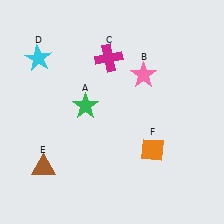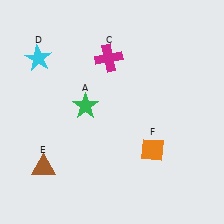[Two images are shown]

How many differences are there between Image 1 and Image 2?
There is 1 difference between the two images.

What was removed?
The pink star (B) was removed in Image 2.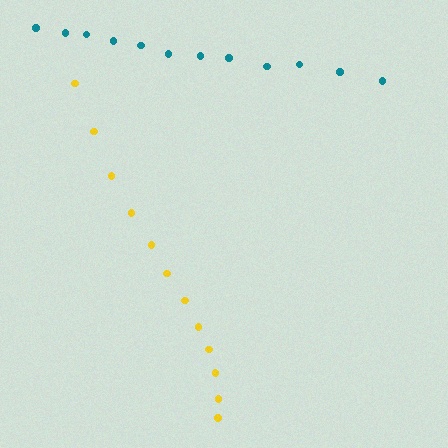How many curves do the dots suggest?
There are 2 distinct paths.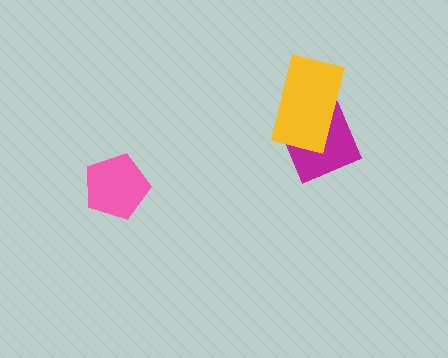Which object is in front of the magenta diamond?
The yellow rectangle is in front of the magenta diamond.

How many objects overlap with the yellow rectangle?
1 object overlaps with the yellow rectangle.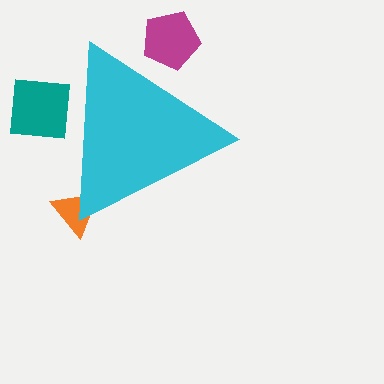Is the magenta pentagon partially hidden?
Yes, the magenta pentagon is partially hidden behind the cyan triangle.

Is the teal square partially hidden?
Yes, the teal square is partially hidden behind the cyan triangle.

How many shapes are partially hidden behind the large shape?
3 shapes are partially hidden.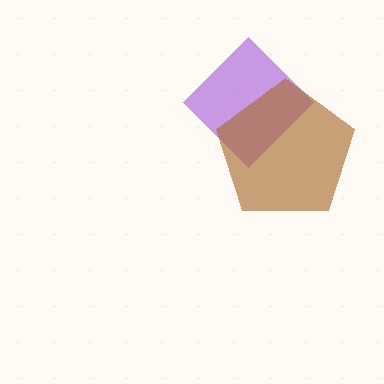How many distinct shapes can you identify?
There are 2 distinct shapes: a purple diamond, a brown pentagon.